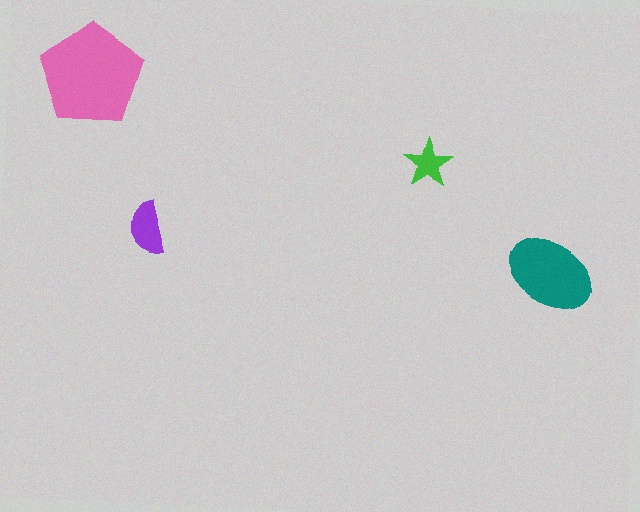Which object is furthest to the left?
The pink pentagon is leftmost.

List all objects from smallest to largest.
The green star, the purple semicircle, the teal ellipse, the pink pentagon.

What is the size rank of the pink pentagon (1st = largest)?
1st.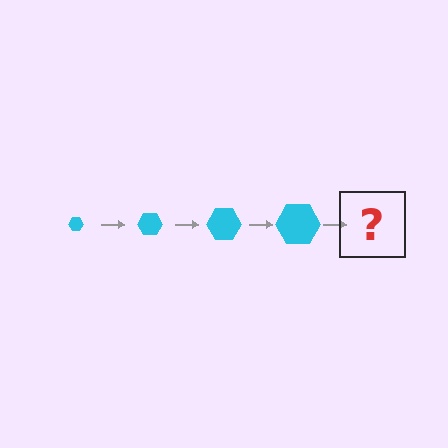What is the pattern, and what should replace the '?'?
The pattern is that the hexagon gets progressively larger each step. The '?' should be a cyan hexagon, larger than the previous one.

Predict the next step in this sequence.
The next step is a cyan hexagon, larger than the previous one.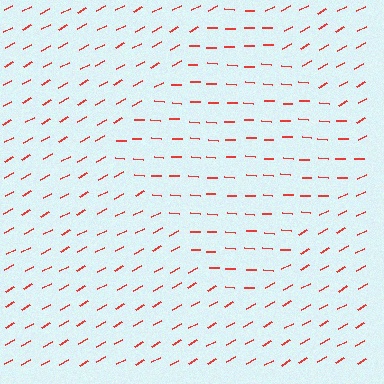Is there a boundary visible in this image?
Yes, there is a texture boundary formed by a change in line orientation.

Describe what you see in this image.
The image is filled with small red line segments. A diamond region in the image has lines oriented differently from the surrounding lines, creating a visible texture boundary.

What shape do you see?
I see a diamond.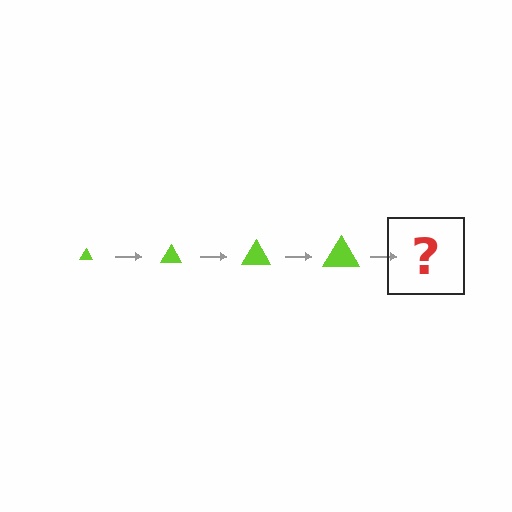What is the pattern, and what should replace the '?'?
The pattern is that the triangle gets progressively larger each step. The '?' should be a lime triangle, larger than the previous one.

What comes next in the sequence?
The next element should be a lime triangle, larger than the previous one.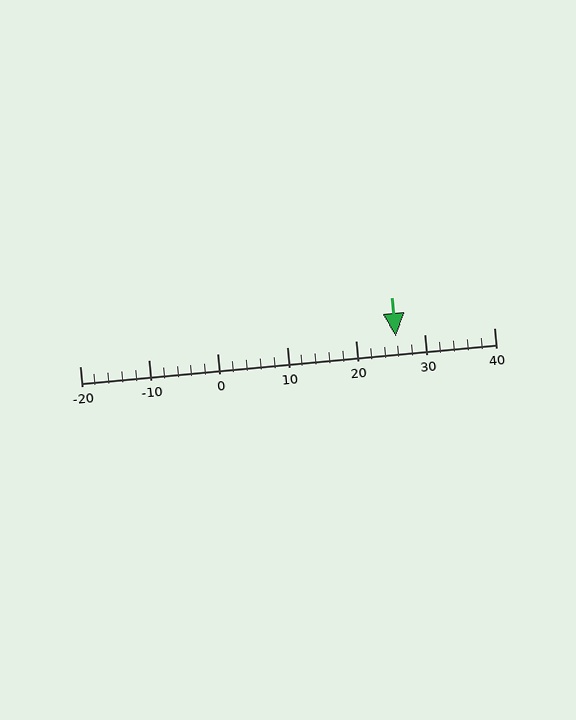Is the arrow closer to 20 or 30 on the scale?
The arrow is closer to 30.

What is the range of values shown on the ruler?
The ruler shows values from -20 to 40.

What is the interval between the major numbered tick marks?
The major tick marks are spaced 10 units apart.